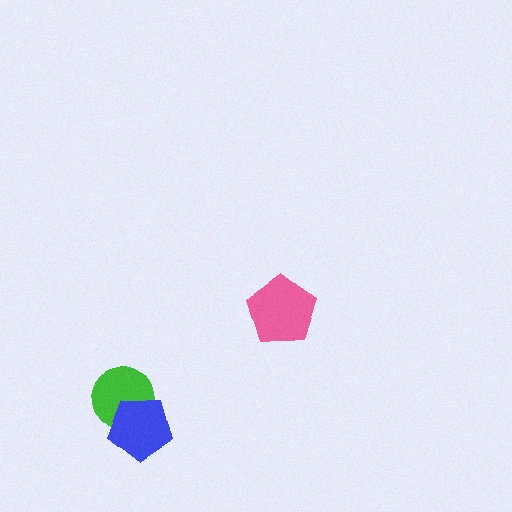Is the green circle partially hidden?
Yes, it is partially covered by another shape.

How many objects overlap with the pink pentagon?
0 objects overlap with the pink pentagon.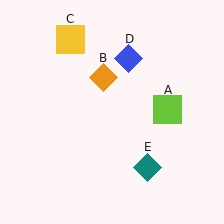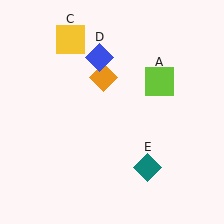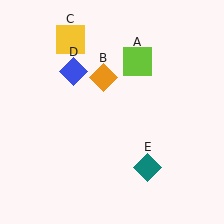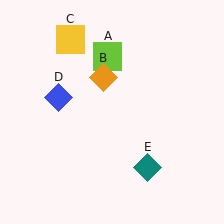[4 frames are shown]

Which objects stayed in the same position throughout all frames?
Orange diamond (object B) and yellow square (object C) and teal diamond (object E) remained stationary.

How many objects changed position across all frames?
2 objects changed position: lime square (object A), blue diamond (object D).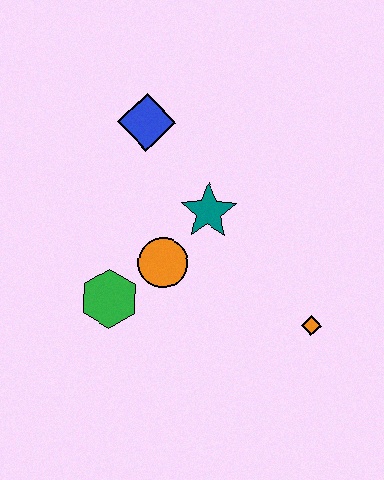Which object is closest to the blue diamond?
The teal star is closest to the blue diamond.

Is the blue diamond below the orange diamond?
No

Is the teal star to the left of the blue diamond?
No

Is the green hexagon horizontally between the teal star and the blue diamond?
No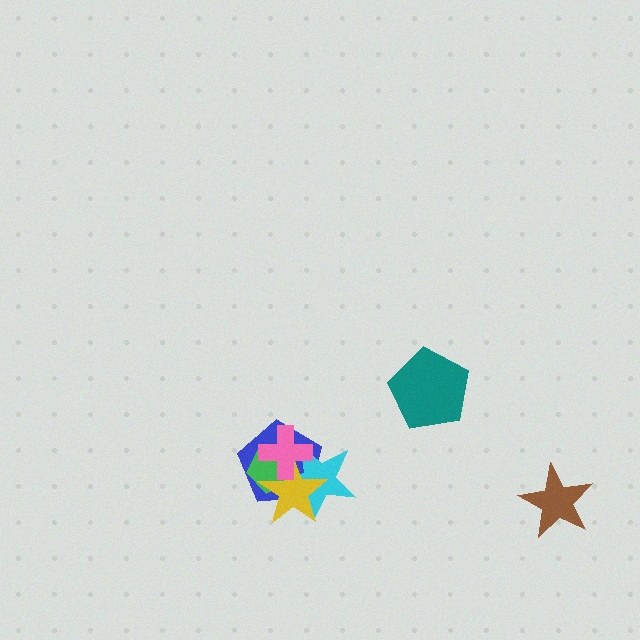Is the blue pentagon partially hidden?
Yes, it is partially covered by another shape.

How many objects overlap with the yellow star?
4 objects overlap with the yellow star.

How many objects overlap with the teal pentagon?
0 objects overlap with the teal pentagon.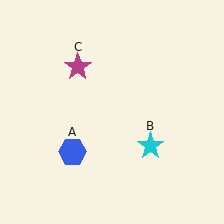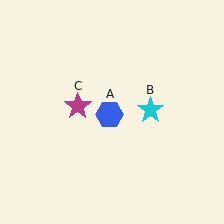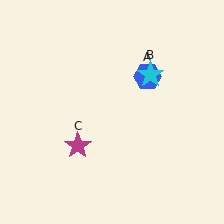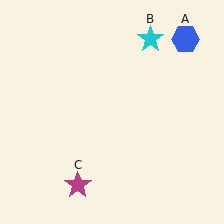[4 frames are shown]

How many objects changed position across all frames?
3 objects changed position: blue hexagon (object A), cyan star (object B), magenta star (object C).